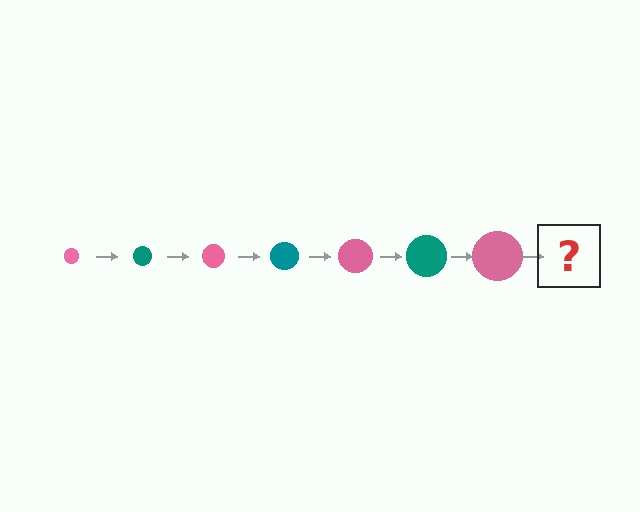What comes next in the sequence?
The next element should be a teal circle, larger than the previous one.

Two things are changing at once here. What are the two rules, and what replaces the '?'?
The two rules are that the circle grows larger each step and the color cycles through pink and teal. The '?' should be a teal circle, larger than the previous one.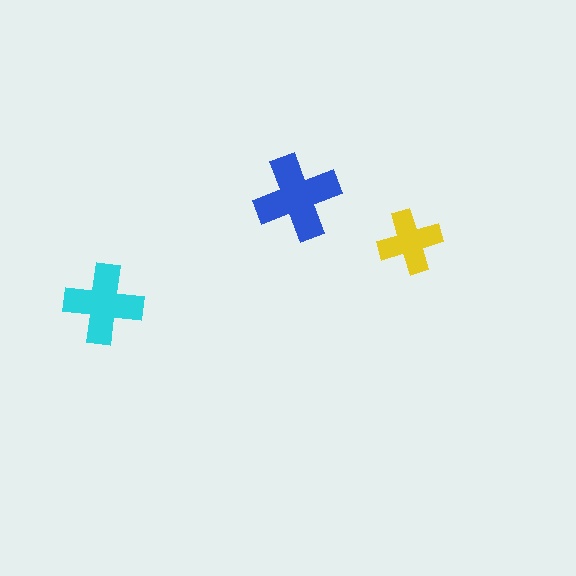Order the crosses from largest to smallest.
the blue one, the cyan one, the yellow one.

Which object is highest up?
The blue cross is topmost.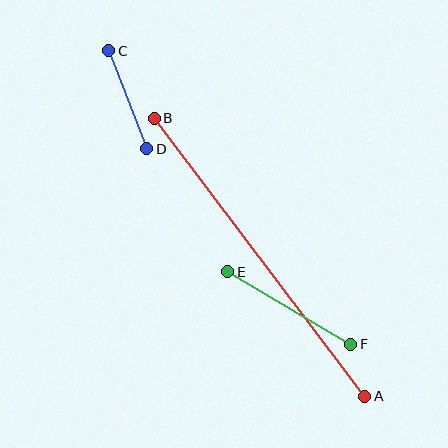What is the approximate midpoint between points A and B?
The midpoint is at approximately (260, 257) pixels.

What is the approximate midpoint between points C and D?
The midpoint is at approximately (128, 100) pixels.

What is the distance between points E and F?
The distance is approximately 143 pixels.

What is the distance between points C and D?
The distance is approximately 105 pixels.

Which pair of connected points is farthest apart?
Points A and B are farthest apart.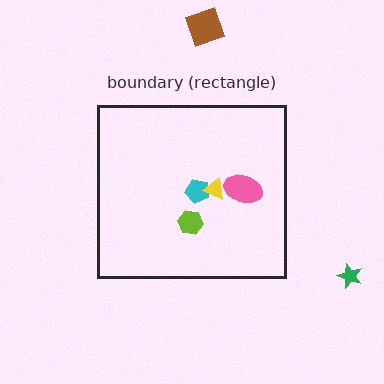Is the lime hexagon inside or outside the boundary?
Inside.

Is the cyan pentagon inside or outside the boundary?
Inside.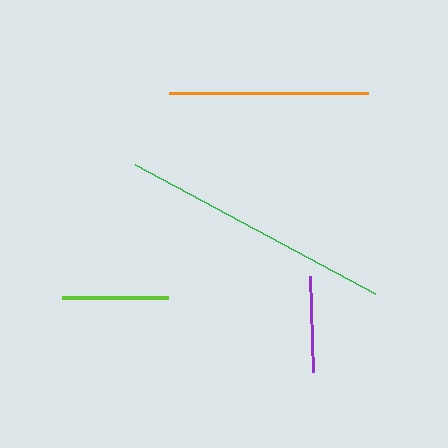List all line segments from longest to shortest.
From longest to shortest: green, orange, lime, purple.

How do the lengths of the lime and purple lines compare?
The lime and purple lines are approximately the same length.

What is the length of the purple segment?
The purple segment is approximately 96 pixels long.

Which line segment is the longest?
The green line is the longest at approximately 273 pixels.